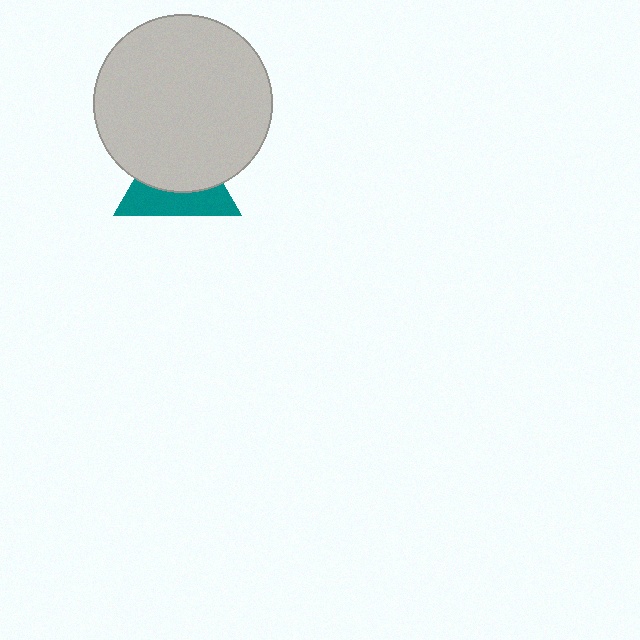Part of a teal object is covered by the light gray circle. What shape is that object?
It is a triangle.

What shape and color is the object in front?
The object in front is a light gray circle.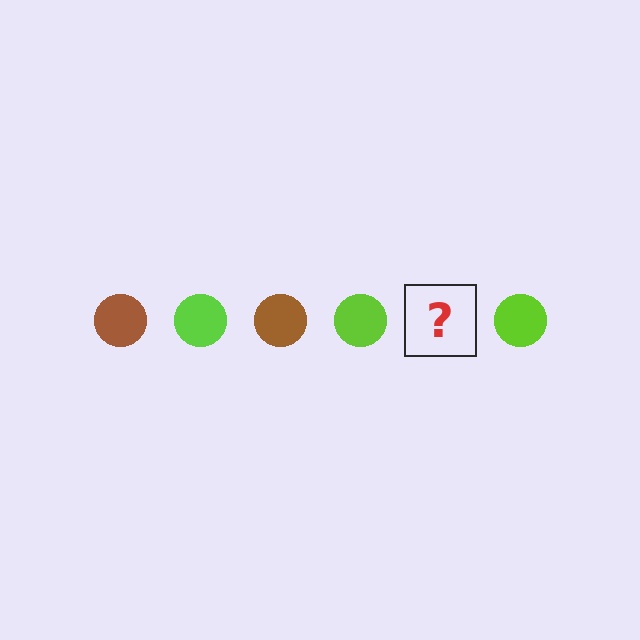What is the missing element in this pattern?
The missing element is a brown circle.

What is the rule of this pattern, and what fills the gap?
The rule is that the pattern cycles through brown, lime circles. The gap should be filled with a brown circle.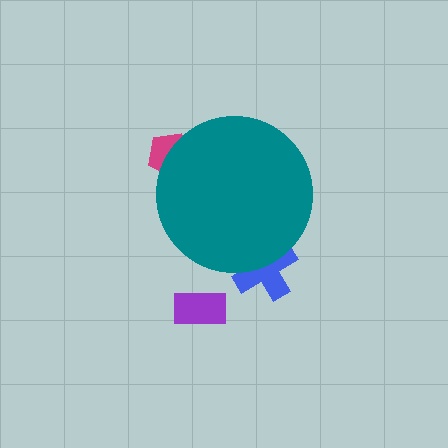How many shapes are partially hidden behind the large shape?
2 shapes are partially hidden.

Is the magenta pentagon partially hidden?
Yes, the magenta pentagon is partially hidden behind the teal circle.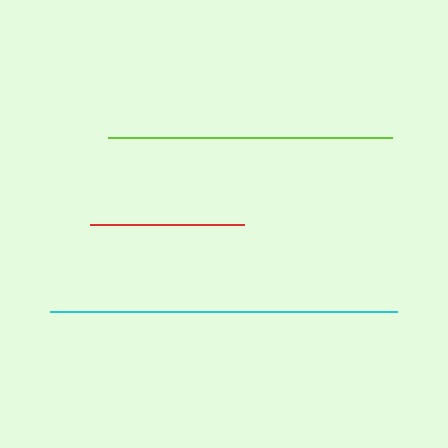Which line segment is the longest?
The cyan line is the longest at approximately 348 pixels.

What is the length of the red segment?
The red segment is approximately 154 pixels long.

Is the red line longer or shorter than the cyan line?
The cyan line is longer than the red line.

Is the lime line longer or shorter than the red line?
The lime line is longer than the red line.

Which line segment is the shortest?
The red line is the shortest at approximately 154 pixels.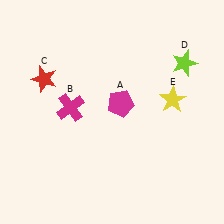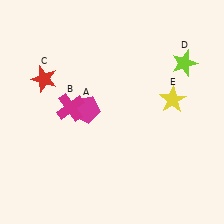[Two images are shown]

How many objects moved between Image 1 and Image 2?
1 object moved between the two images.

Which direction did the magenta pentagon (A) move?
The magenta pentagon (A) moved left.